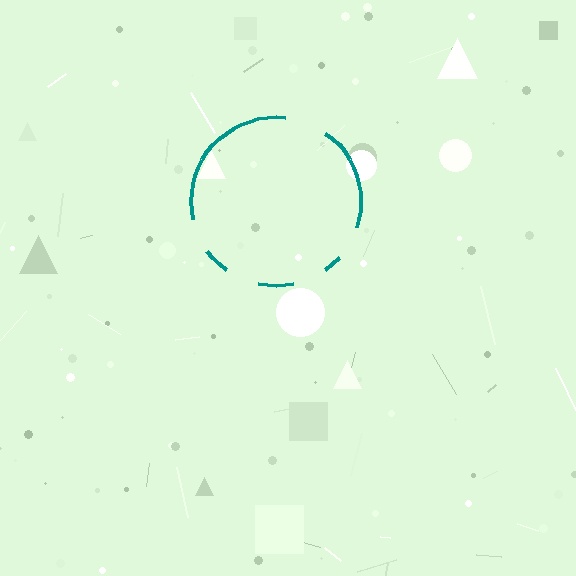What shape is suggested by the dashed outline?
The dashed outline suggests a circle.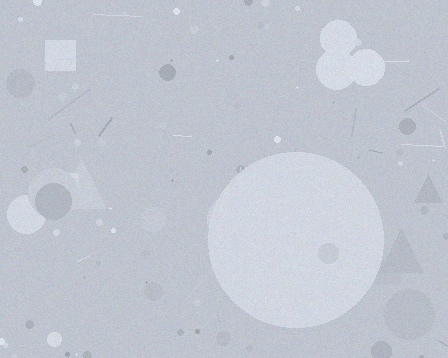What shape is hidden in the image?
A circle is hidden in the image.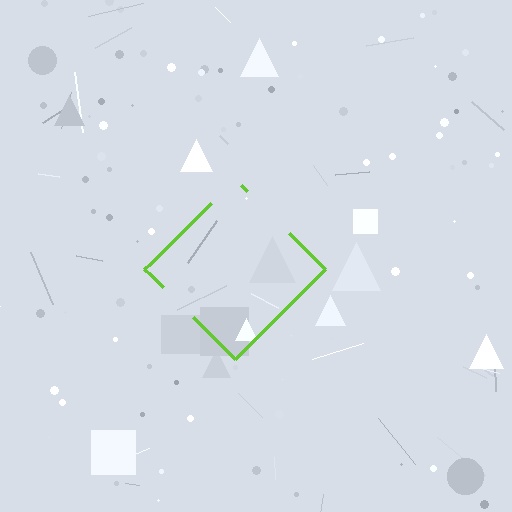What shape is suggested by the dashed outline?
The dashed outline suggests a diamond.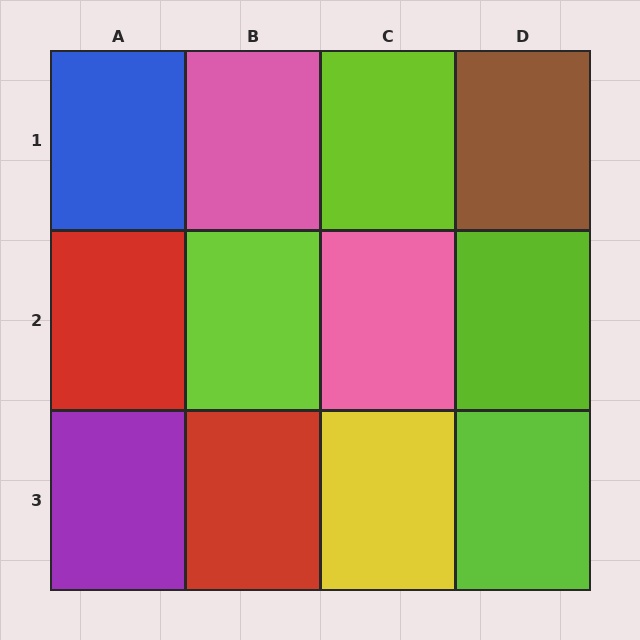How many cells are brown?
1 cell is brown.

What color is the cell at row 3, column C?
Yellow.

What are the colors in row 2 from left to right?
Red, lime, pink, lime.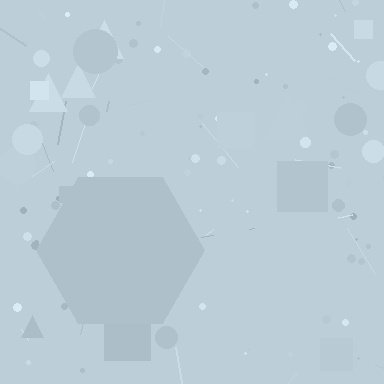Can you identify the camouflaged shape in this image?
The camouflaged shape is a hexagon.